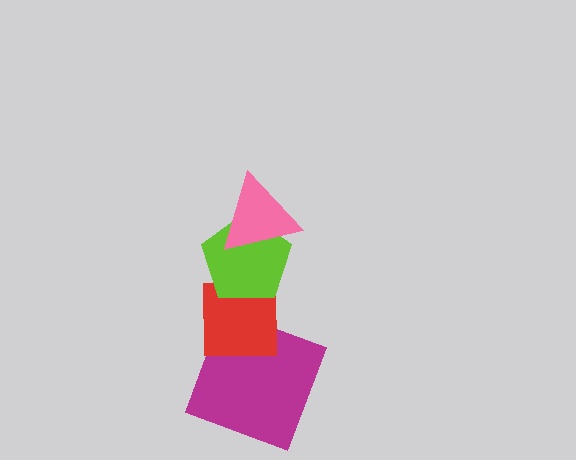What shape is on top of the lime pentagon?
The pink triangle is on top of the lime pentagon.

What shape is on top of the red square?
The lime pentagon is on top of the red square.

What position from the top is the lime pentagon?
The lime pentagon is 2nd from the top.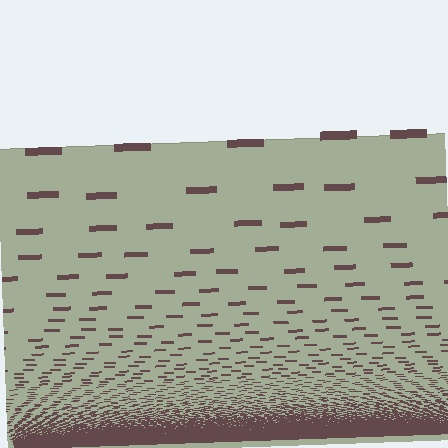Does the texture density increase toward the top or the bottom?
Density increases toward the bottom.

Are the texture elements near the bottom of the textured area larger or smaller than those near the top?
Smaller. The gradient is inverted — elements near the bottom are smaller and denser.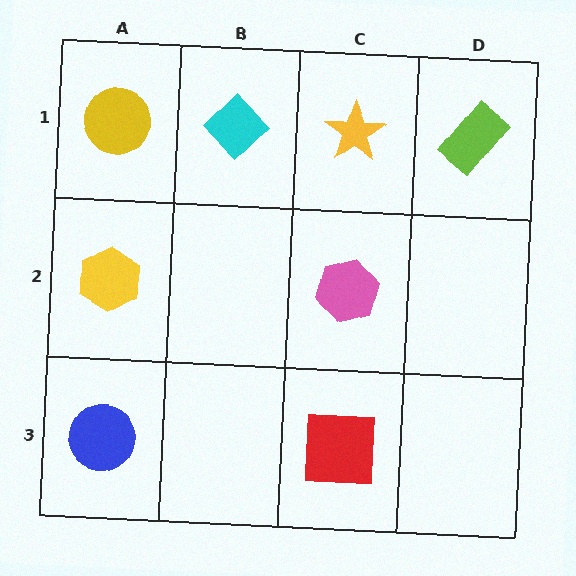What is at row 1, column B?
A cyan diamond.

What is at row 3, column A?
A blue circle.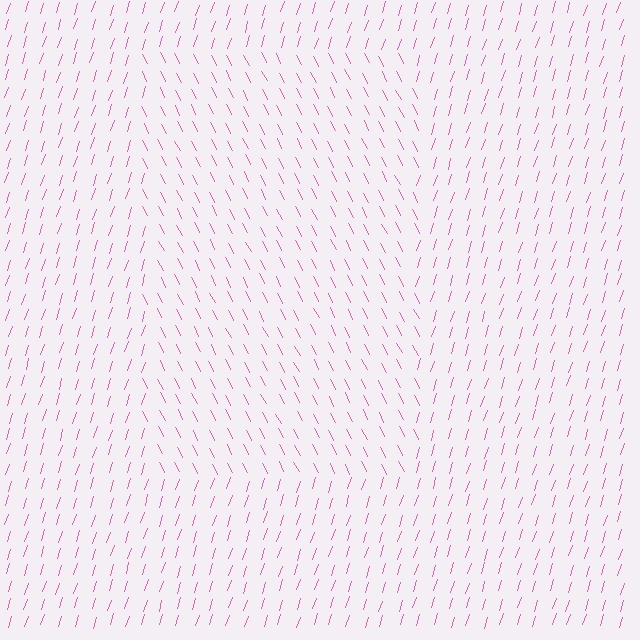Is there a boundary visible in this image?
Yes, there is a texture boundary formed by a change in line orientation.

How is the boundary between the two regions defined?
The boundary is defined purely by a change in line orientation (approximately 45 degrees difference). All lines are the same color and thickness.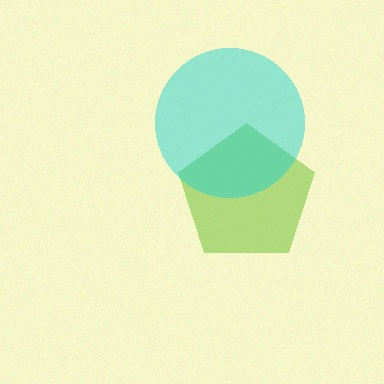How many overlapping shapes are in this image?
There are 2 overlapping shapes in the image.